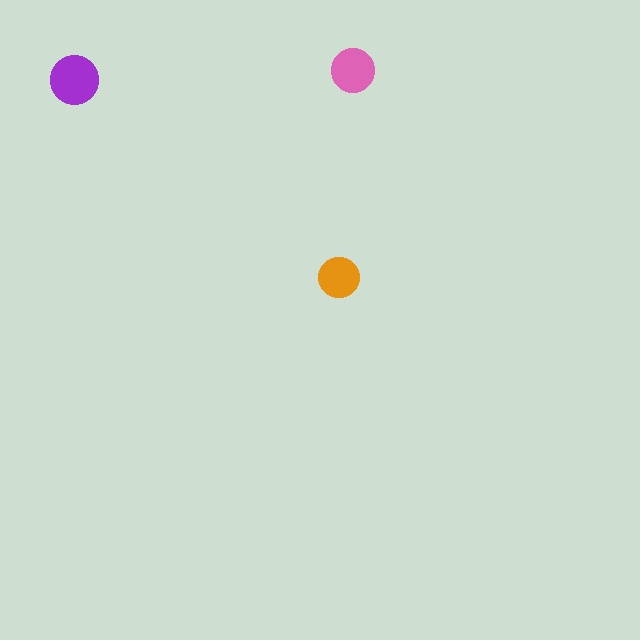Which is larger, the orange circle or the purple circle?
The purple one.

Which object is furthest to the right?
The pink circle is rightmost.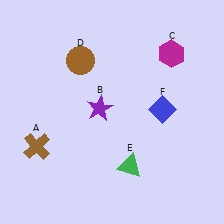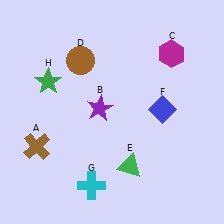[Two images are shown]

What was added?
A cyan cross (G), a green star (H) were added in Image 2.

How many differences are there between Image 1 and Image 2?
There are 2 differences between the two images.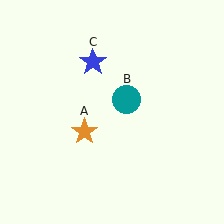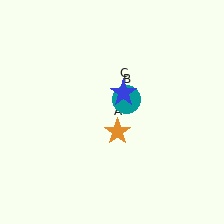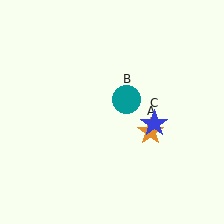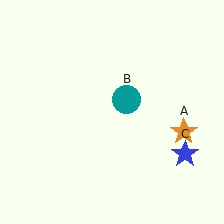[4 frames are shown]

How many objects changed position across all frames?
2 objects changed position: orange star (object A), blue star (object C).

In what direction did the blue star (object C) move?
The blue star (object C) moved down and to the right.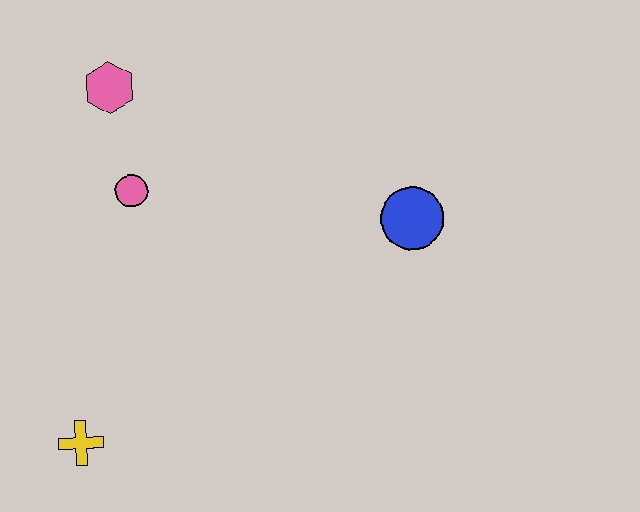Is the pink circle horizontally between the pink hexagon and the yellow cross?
No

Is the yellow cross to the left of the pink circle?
Yes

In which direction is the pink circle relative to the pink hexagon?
The pink circle is below the pink hexagon.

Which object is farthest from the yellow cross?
The blue circle is farthest from the yellow cross.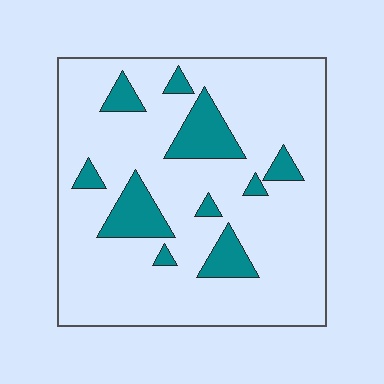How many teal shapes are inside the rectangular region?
10.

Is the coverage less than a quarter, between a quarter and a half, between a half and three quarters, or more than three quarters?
Less than a quarter.